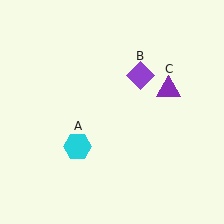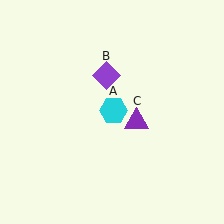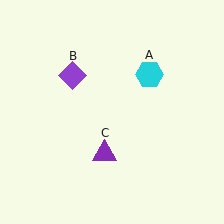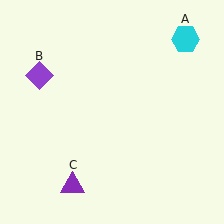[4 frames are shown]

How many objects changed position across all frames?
3 objects changed position: cyan hexagon (object A), purple diamond (object B), purple triangle (object C).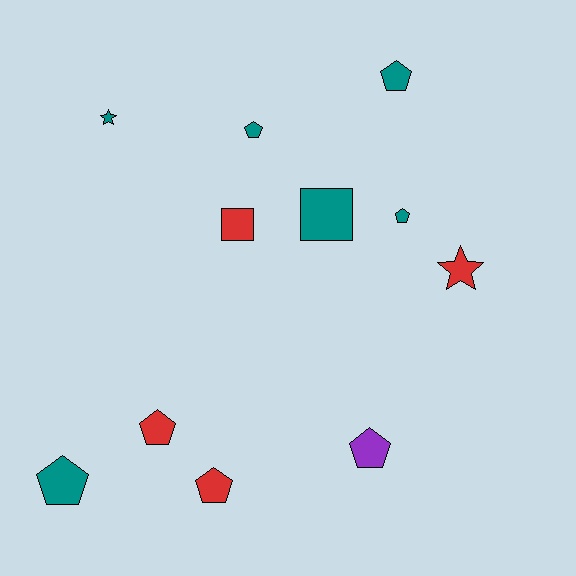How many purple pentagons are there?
There is 1 purple pentagon.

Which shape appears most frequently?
Pentagon, with 7 objects.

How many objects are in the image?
There are 11 objects.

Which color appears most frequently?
Teal, with 6 objects.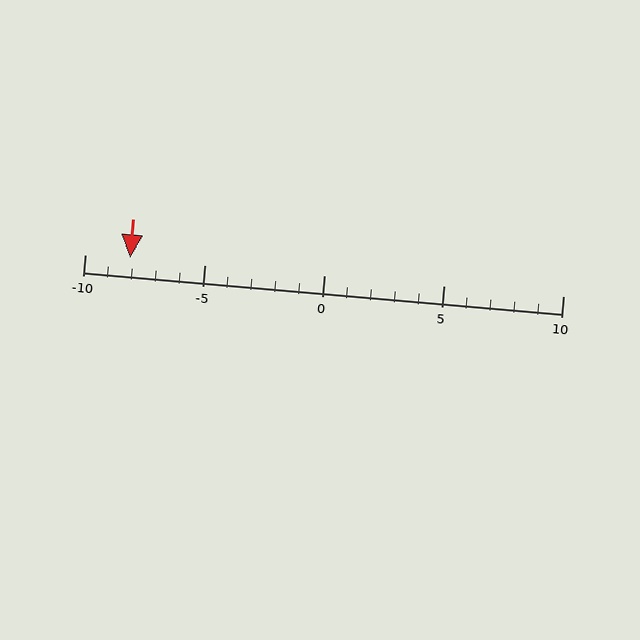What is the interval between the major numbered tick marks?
The major tick marks are spaced 5 units apart.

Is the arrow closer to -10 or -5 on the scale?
The arrow is closer to -10.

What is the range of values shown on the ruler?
The ruler shows values from -10 to 10.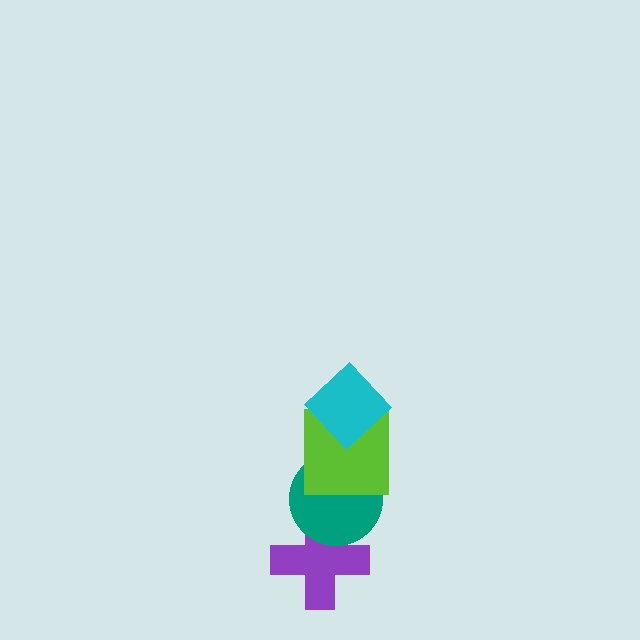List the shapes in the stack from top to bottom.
From top to bottom: the cyan diamond, the lime square, the teal circle, the purple cross.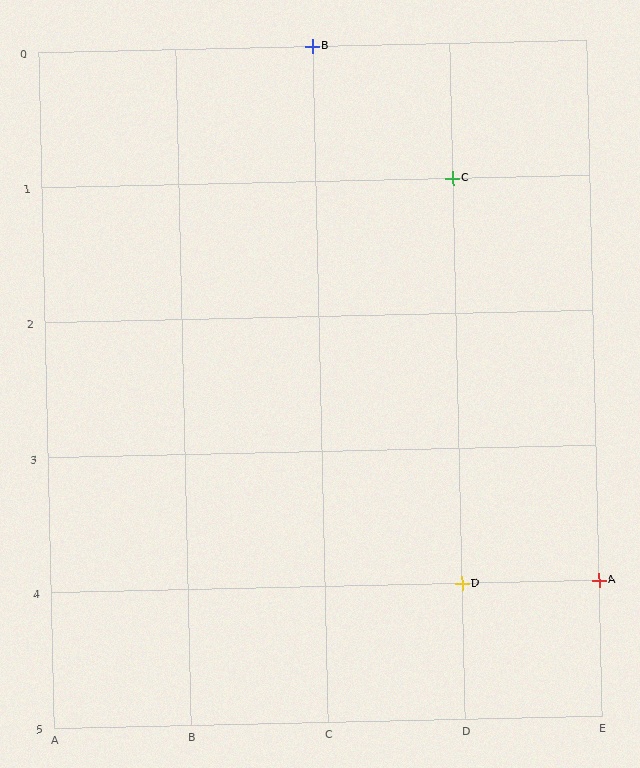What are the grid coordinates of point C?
Point C is at grid coordinates (D, 1).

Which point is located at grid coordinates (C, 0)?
Point B is at (C, 0).